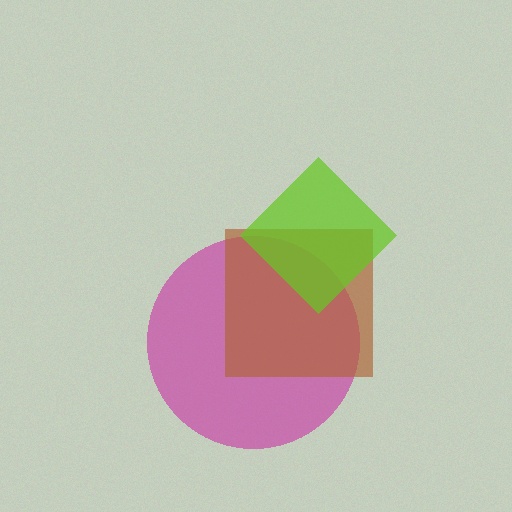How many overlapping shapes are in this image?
There are 3 overlapping shapes in the image.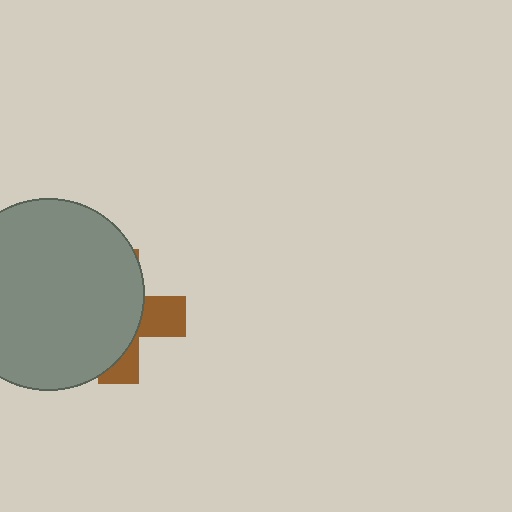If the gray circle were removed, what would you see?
You would see the complete brown cross.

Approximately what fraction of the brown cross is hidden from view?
Roughly 69% of the brown cross is hidden behind the gray circle.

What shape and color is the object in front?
The object in front is a gray circle.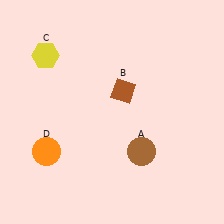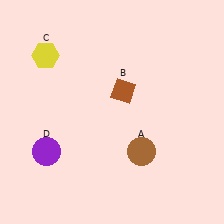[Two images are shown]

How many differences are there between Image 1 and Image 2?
There is 1 difference between the two images.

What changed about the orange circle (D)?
In Image 1, D is orange. In Image 2, it changed to purple.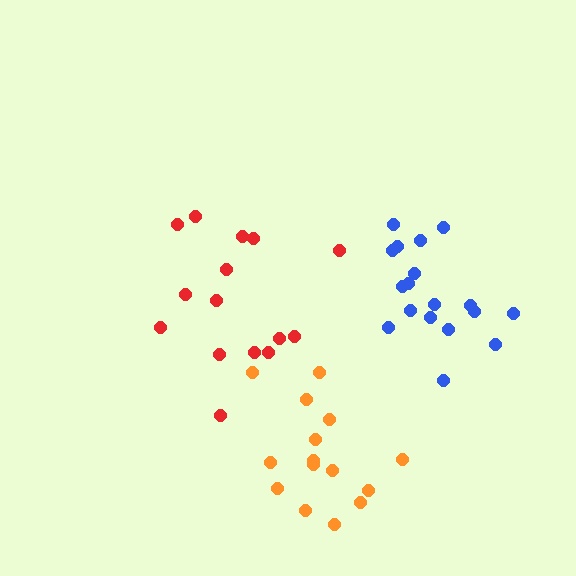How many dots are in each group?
Group 1: 15 dots, Group 2: 15 dots, Group 3: 18 dots (48 total).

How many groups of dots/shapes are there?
There are 3 groups.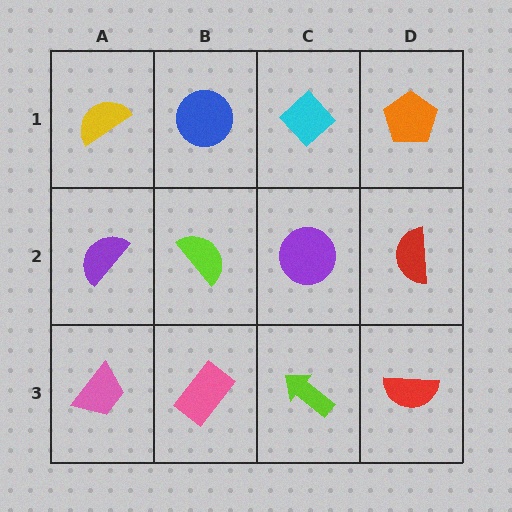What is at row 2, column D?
A red semicircle.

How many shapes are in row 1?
4 shapes.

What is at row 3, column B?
A pink rectangle.